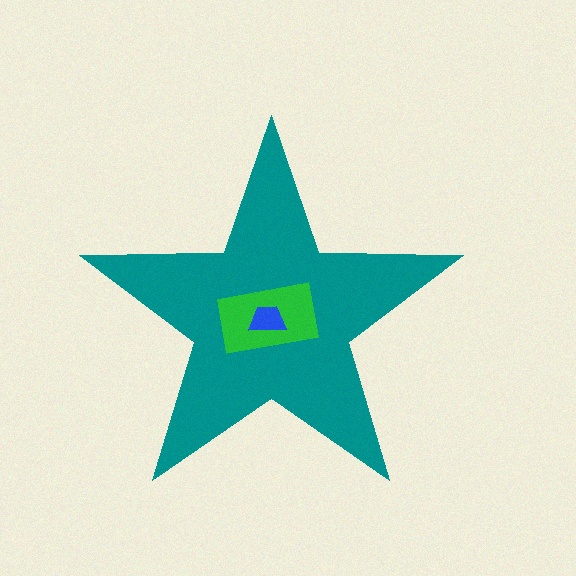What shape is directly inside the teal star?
The green rectangle.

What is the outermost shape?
The teal star.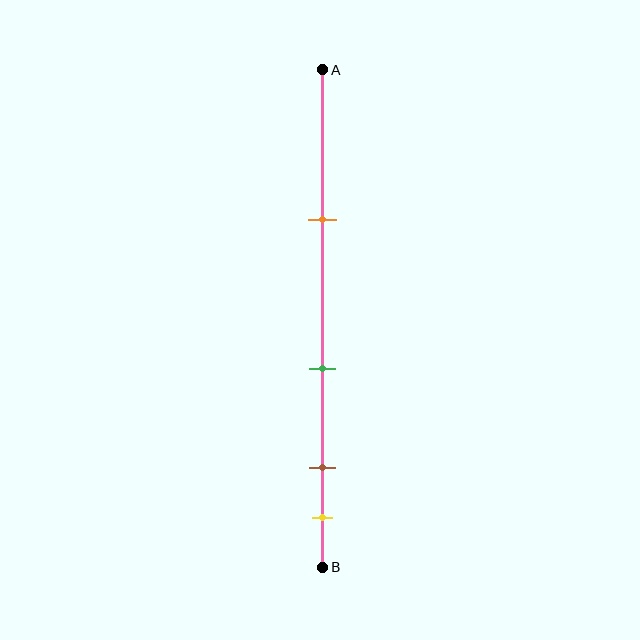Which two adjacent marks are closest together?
The brown and yellow marks are the closest adjacent pair.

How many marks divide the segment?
There are 4 marks dividing the segment.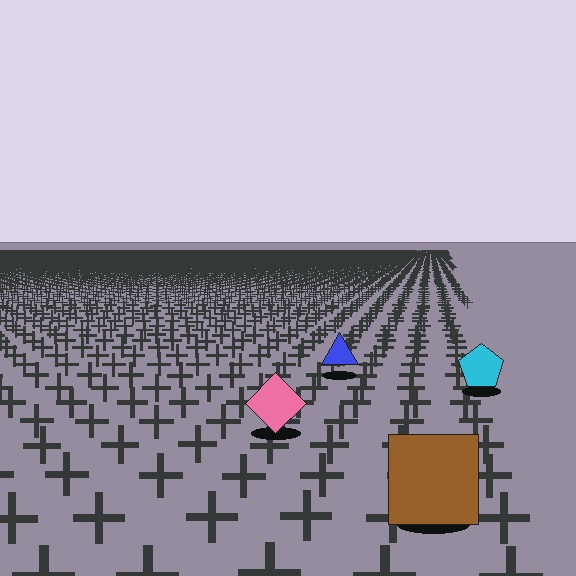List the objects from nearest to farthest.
From nearest to farthest: the brown square, the pink diamond, the cyan pentagon, the blue triangle.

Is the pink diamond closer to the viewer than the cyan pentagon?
Yes. The pink diamond is closer — you can tell from the texture gradient: the ground texture is coarser near it.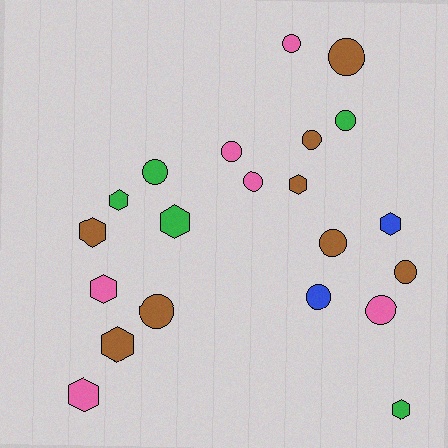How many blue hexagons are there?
There is 1 blue hexagon.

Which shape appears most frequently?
Circle, with 12 objects.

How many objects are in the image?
There are 21 objects.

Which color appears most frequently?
Brown, with 8 objects.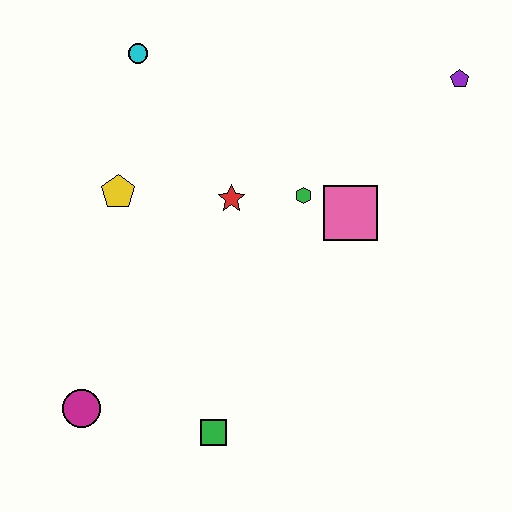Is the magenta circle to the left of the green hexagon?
Yes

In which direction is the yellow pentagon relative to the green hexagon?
The yellow pentagon is to the left of the green hexagon.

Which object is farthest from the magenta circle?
The purple pentagon is farthest from the magenta circle.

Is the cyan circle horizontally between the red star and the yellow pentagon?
Yes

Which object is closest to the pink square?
The green hexagon is closest to the pink square.